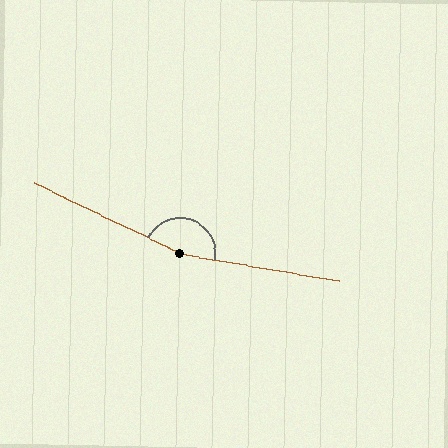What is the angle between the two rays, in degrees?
Approximately 164 degrees.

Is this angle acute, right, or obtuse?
It is obtuse.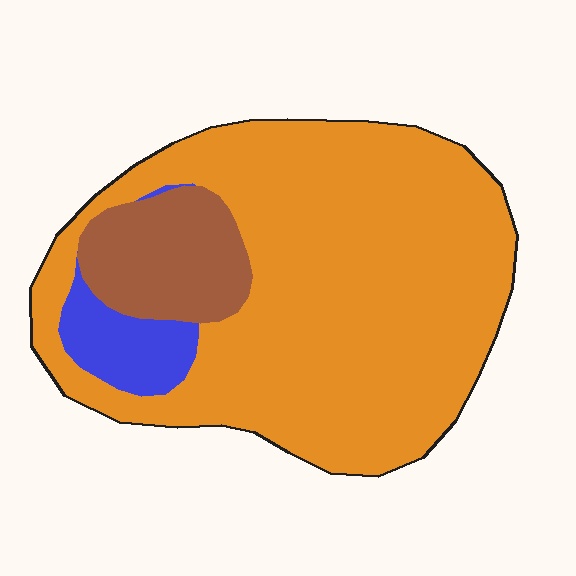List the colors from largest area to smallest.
From largest to smallest: orange, brown, blue.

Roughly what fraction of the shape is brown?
Brown takes up about one eighth (1/8) of the shape.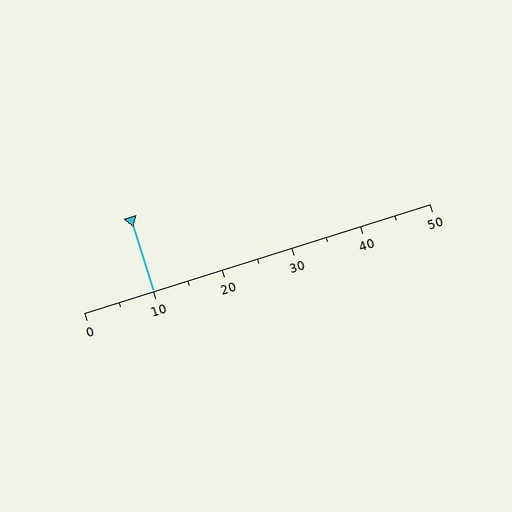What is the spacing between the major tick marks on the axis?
The major ticks are spaced 10 apart.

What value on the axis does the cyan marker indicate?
The marker indicates approximately 10.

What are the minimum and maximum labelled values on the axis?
The axis runs from 0 to 50.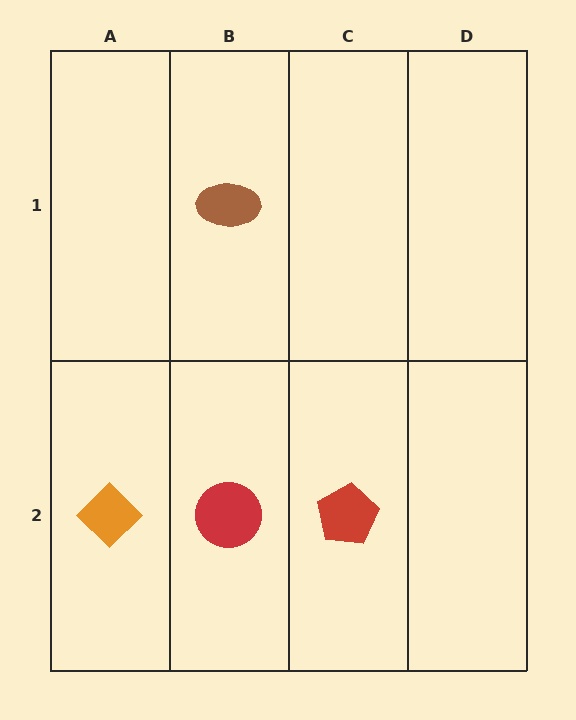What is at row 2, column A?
An orange diamond.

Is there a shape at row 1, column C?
No, that cell is empty.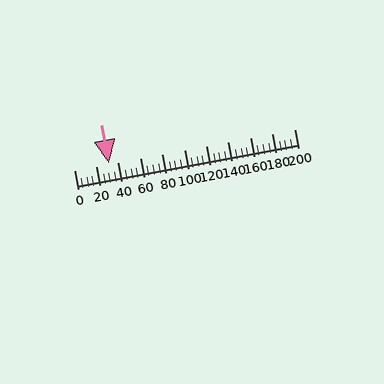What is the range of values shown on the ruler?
The ruler shows values from 0 to 200.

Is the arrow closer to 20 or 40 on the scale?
The arrow is closer to 40.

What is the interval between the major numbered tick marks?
The major tick marks are spaced 20 units apart.